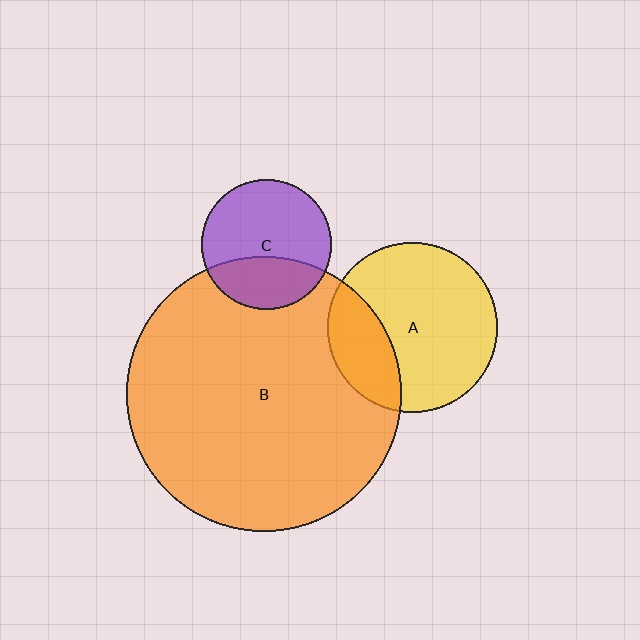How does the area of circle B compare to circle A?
Approximately 2.6 times.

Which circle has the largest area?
Circle B (orange).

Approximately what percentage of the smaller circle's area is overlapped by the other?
Approximately 25%.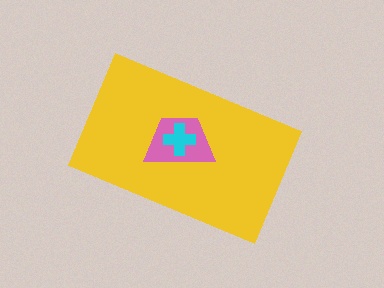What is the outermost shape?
The yellow rectangle.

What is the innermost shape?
The cyan cross.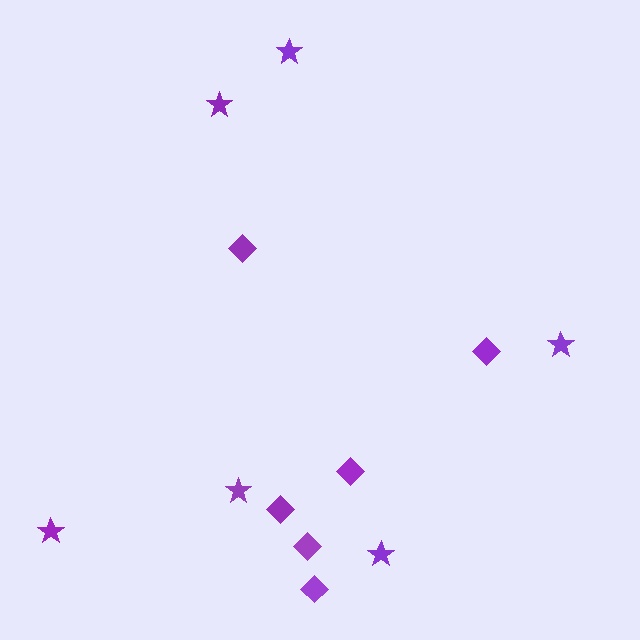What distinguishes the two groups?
There are 2 groups: one group of stars (6) and one group of diamonds (6).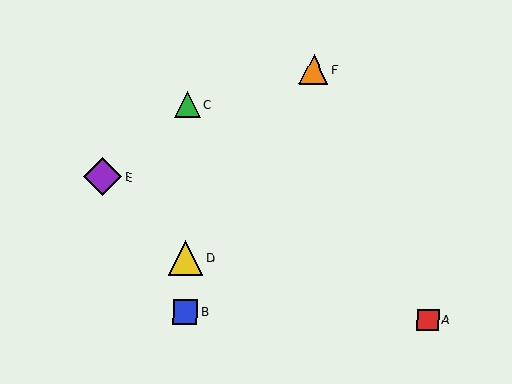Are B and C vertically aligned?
Yes, both are at x≈185.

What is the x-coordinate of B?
Object B is at x≈185.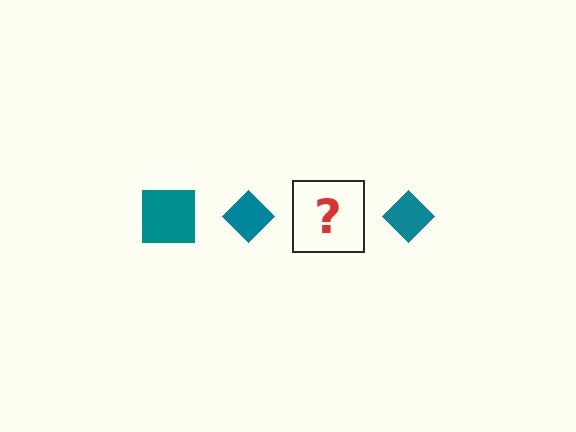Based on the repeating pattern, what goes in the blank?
The blank should be a teal square.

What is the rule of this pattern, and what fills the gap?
The rule is that the pattern cycles through square, diamond shapes in teal. The gap should be filled with a teal square.